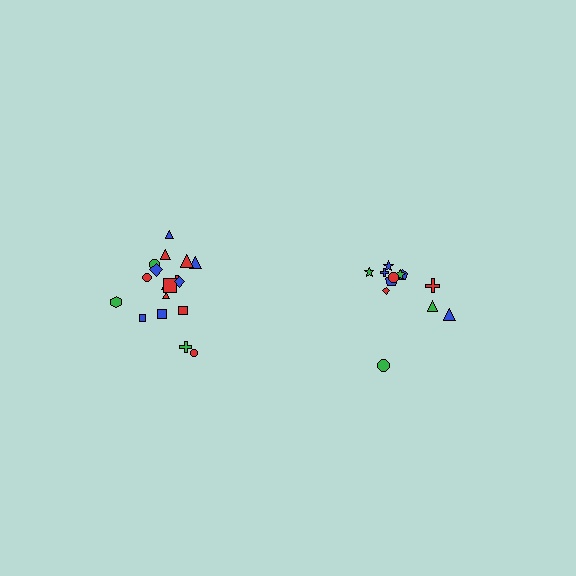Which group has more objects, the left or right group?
The left group.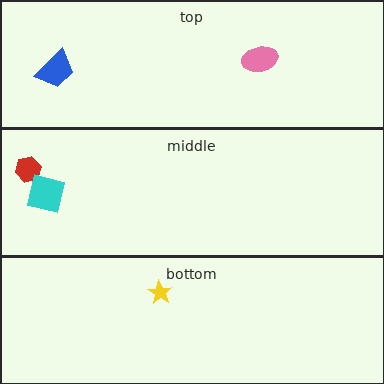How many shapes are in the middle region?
2.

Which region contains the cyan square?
The middle region.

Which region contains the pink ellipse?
The top region.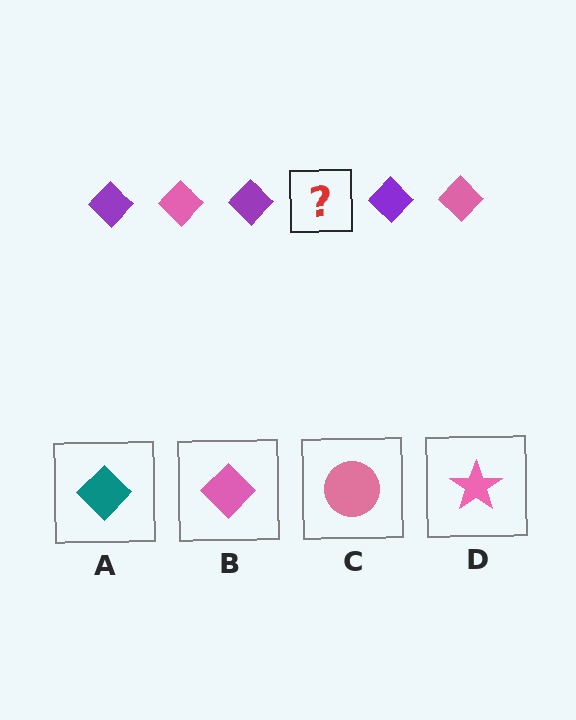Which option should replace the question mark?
Option B.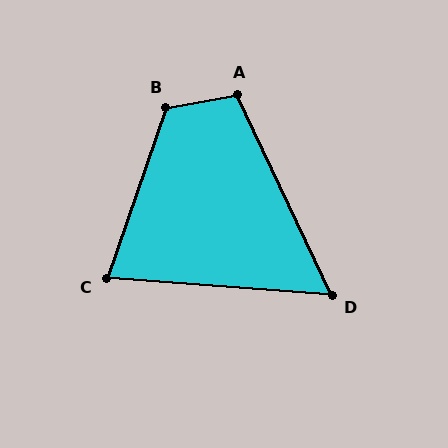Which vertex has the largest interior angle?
B, at approximately 120 degrees.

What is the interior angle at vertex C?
Approximately 75 degrees (acute).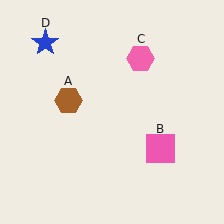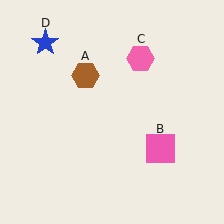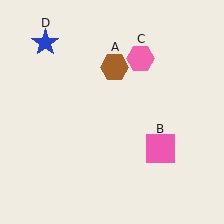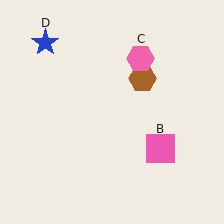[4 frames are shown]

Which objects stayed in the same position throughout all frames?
Pink square (object B) and pink hexagon (object C) and blue star (object D) remained stationary.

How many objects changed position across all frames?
1 object changed position: brown hexagon (object A).